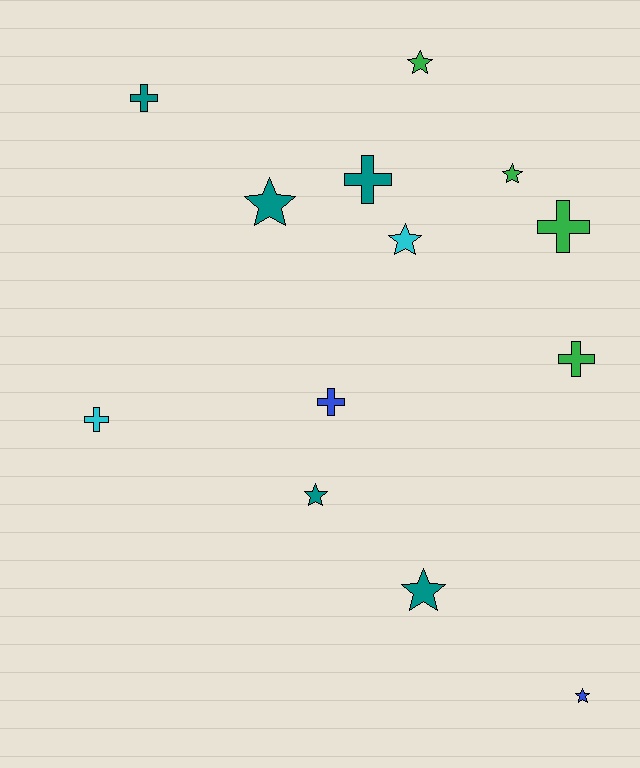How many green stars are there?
There are 2 green stars.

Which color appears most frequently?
Teal, with 5 objects.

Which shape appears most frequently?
Star, with 7 objects.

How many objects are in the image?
There are 13 objects.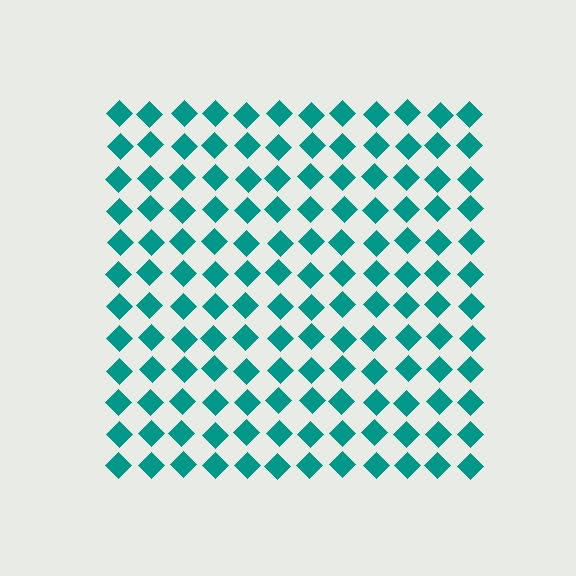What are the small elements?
The small elements are diamonds.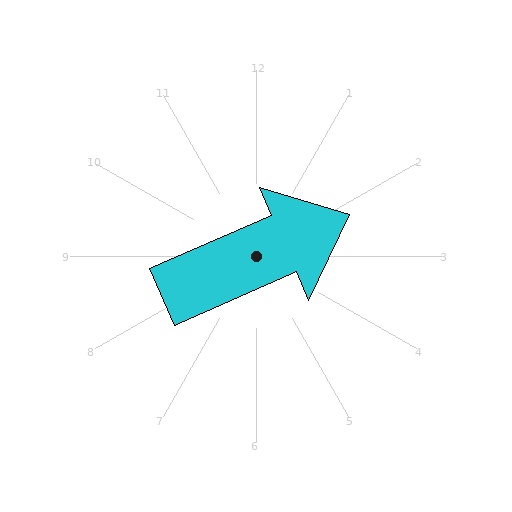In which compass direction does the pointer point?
Northeast.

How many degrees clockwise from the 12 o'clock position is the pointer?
Approximately 66 degrees.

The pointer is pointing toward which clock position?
Roughly 2 o'clock.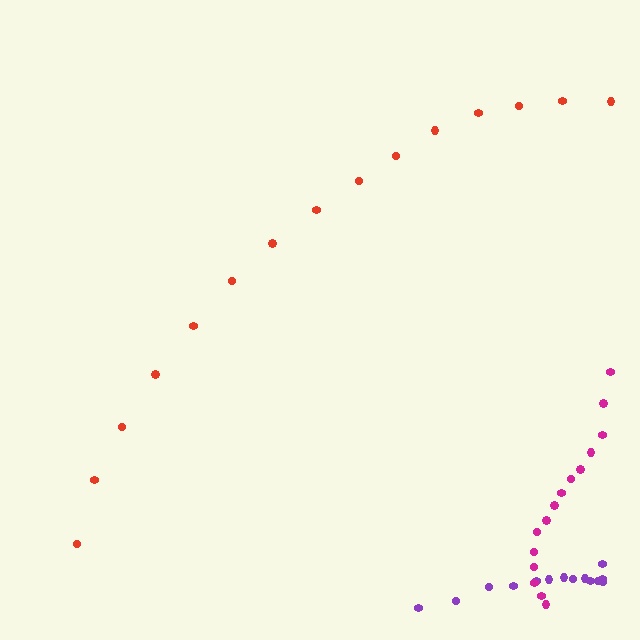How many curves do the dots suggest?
There are 3 distinct paths.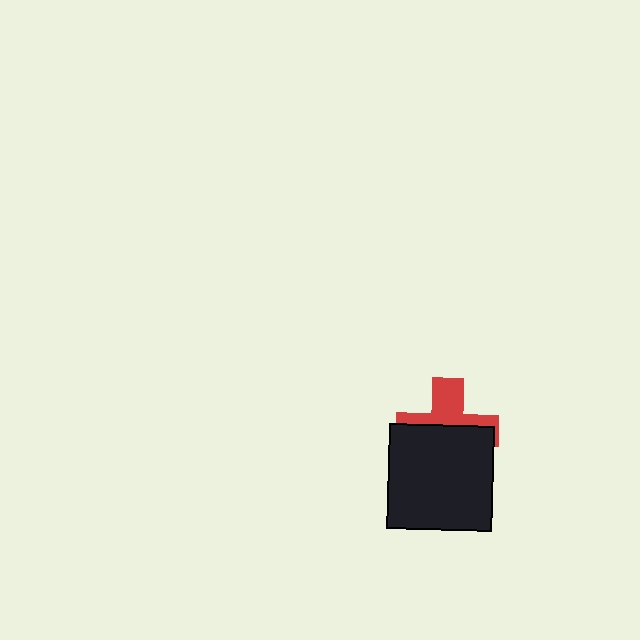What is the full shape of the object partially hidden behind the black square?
The partially hidden object is a red cross.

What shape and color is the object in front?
The object in front is a black square.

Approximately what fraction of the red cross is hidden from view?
Roughly 56% of the red cross is hidden behind the black square.